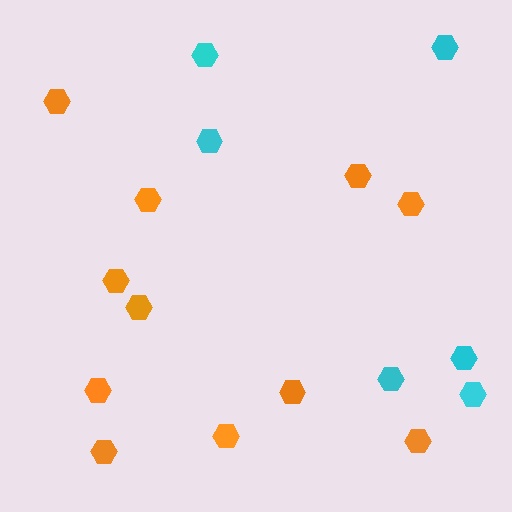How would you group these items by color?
There are 2 groups: one group of cyan hexagons (6) and one group of orange hexagons (11).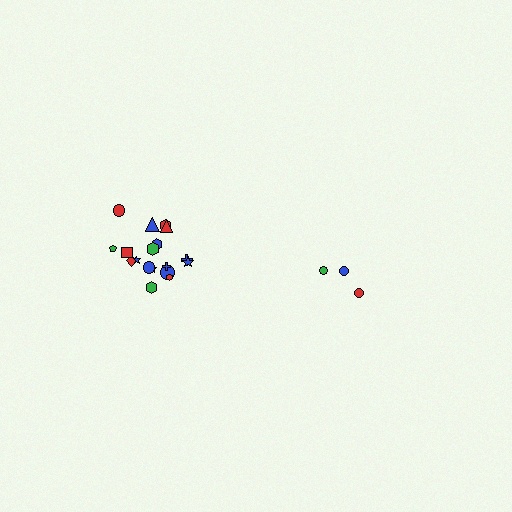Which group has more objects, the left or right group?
The left group.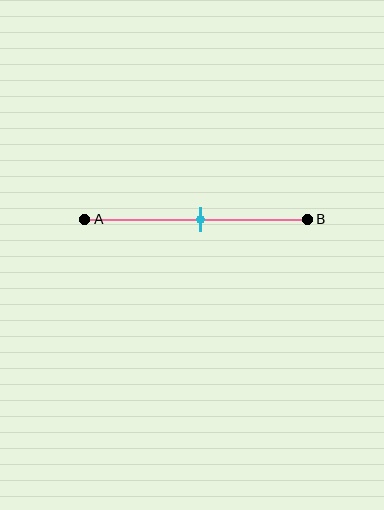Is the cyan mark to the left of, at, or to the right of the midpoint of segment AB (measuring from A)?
The cyan mark is approximately at the midpoint of segment AB.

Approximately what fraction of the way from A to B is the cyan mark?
The cyan mark is approximately 50% of the way from A to B.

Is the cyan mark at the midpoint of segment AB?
Yes, the mark is approximately at the midpoint.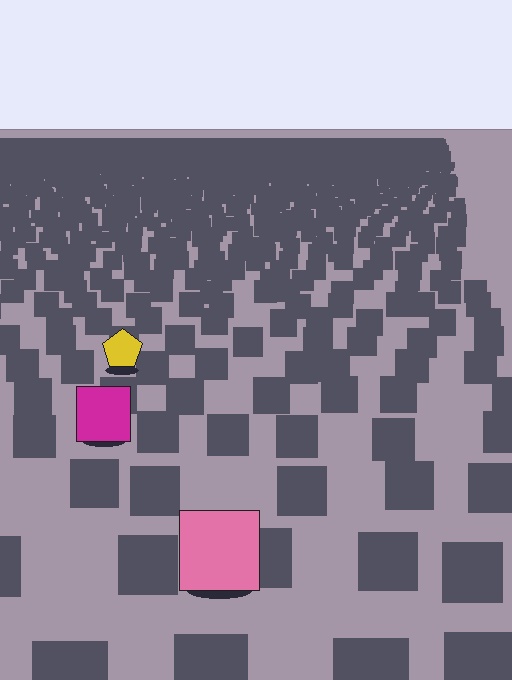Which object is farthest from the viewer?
The yellow pentagon is farthest from the viewer. It appears smaller and the ground texture around it is denser.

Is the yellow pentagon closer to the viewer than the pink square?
No. The pink square is closer — you can tell from the texture gradient: the ground texture is coarser near it.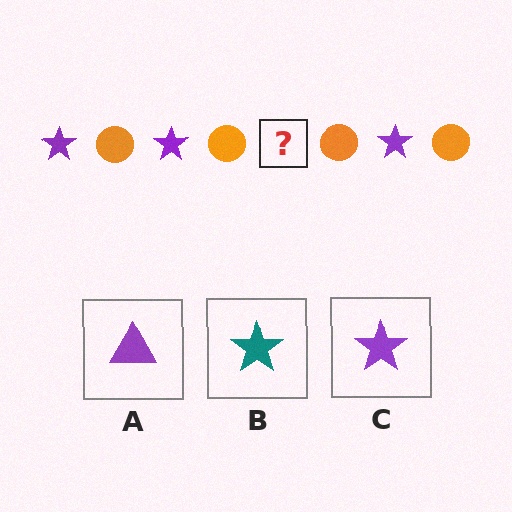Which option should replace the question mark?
Option C.